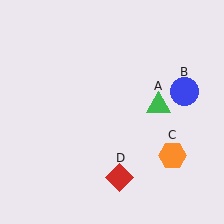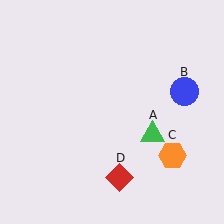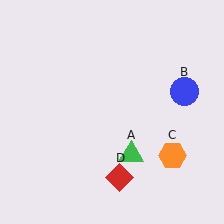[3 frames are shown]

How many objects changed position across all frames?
1 object changed position: green triangle (object A).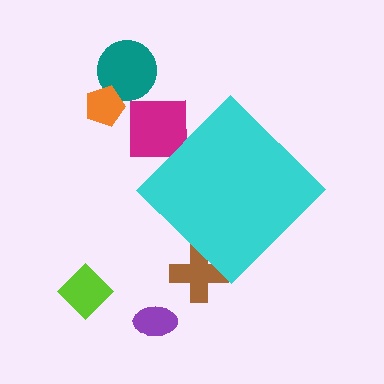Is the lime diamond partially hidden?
No, the lime diamond is fully visible.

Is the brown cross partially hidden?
Yes, the brown cross is partially hidden behind the cyan diamond.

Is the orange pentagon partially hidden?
No, the orange pentagon is fully visible.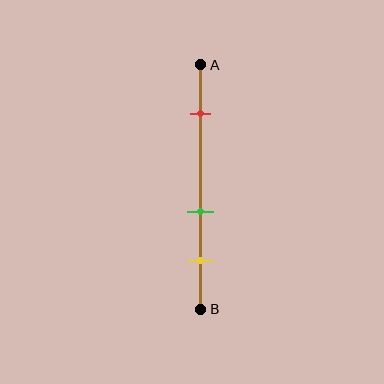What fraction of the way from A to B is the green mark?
The green mark is approximately 60% (0.6) of the way from A to B.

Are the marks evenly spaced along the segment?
No, the marks are not evenly spaced.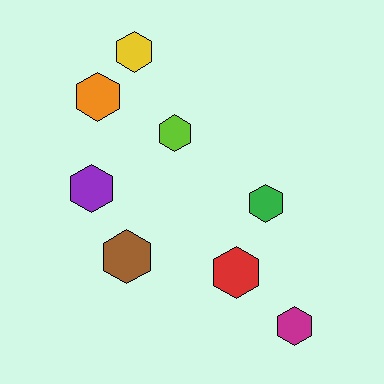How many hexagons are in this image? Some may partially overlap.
There are 8 hexagons.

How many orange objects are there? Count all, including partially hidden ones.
There is 1 orange object.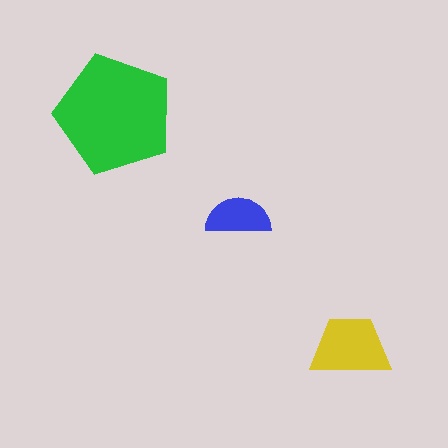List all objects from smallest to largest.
The blue semicircle, the yellow trapezoid, the green pentagon.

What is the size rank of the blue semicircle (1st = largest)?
3rd.